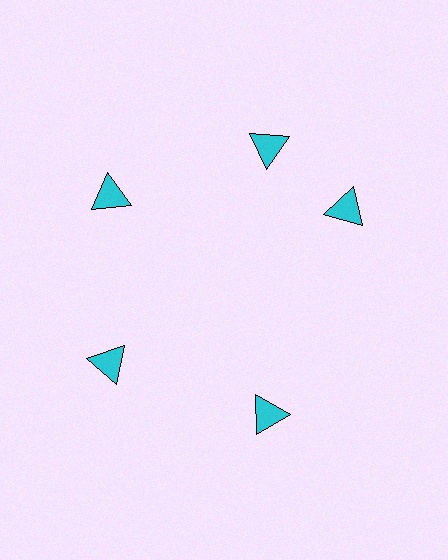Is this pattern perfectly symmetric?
No. The 5 cyan triangles are arranged in a ring, but one element near the 3 o'clock position is rotated out of alignment along the ring, breaking the 5-fold rotational symmetry.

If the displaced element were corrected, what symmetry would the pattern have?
It would have 5-fold rotational symmetry — the pattern would map onto itself every 72 degrees.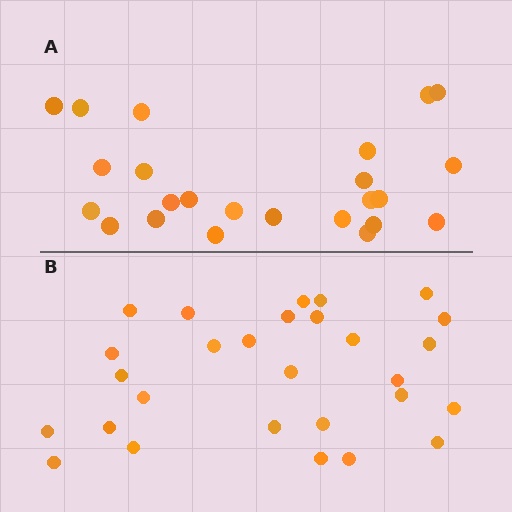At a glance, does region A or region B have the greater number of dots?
Region B (the bottom region) has more dots.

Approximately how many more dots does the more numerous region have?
Region B has about 4 more dots than region A.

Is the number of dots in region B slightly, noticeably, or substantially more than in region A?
Region B has only slightly more — the two regions are fairly close. The ratio is roughly 1.2 to 1.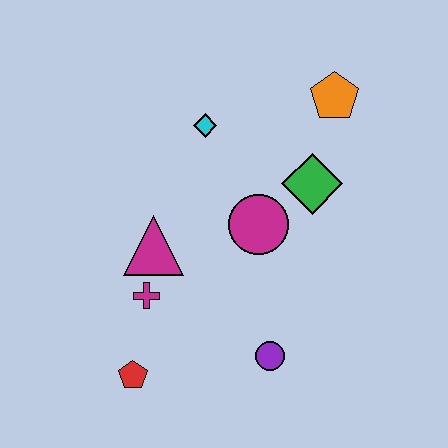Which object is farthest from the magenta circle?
The red pentagon is farthest from the magenta circle.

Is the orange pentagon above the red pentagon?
Yes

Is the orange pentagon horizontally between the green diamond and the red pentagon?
No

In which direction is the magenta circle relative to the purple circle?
The magenta circle is above the purple circle.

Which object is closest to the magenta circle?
The green diamond is closest to the magenta circle.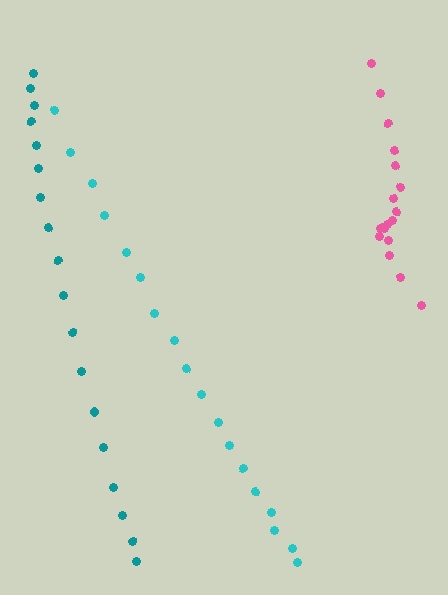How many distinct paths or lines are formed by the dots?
There are 3 distinct paths.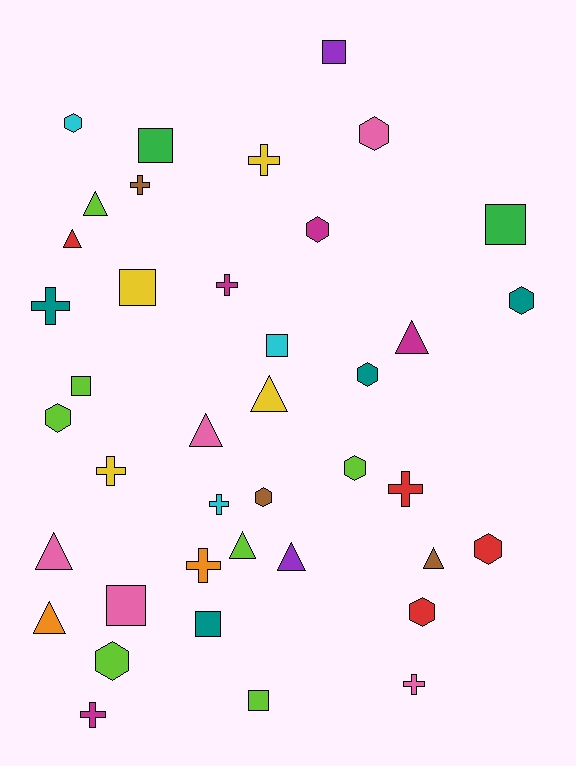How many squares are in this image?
There are 9 squares.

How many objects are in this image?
There are 40 objects.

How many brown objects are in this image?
There are 3 brown objects.